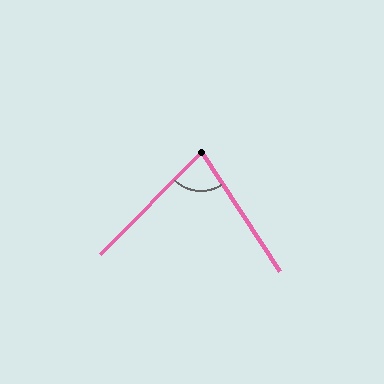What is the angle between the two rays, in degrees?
Approximately 78 degrees.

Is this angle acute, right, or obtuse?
It is acute.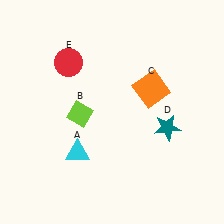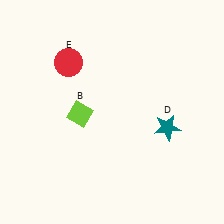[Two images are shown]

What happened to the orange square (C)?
The orange square (C) was removed in Image 2. It was in the top-right area of Image 1.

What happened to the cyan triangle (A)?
The cyan triangle (A) was removed in Image 2. It was in the bottom-left area of Image 1.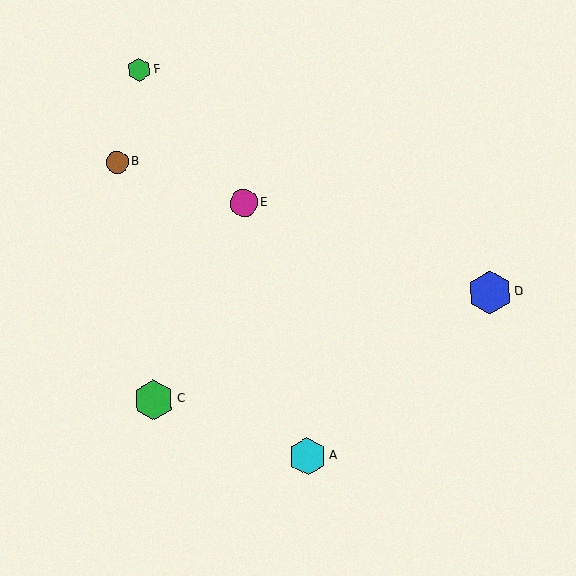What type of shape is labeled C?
Shape C is a green hexagon.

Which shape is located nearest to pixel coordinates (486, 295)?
The blue hexagon (labeled D) at (490, 292) is nearest to that location.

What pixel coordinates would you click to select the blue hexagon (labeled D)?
Click at (490, 292) to select the blue hexagon D.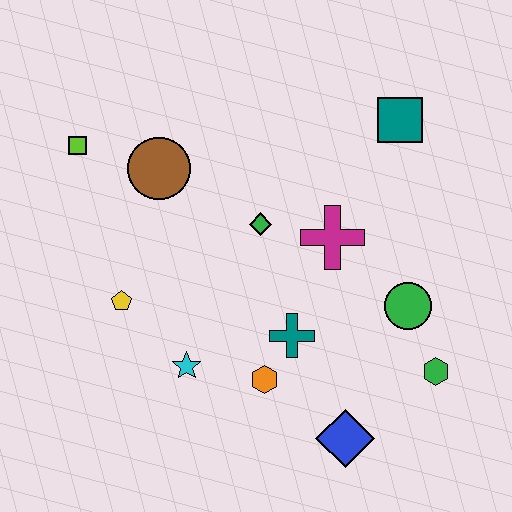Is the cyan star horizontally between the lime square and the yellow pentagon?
No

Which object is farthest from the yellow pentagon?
The teal square is farthest from the yellow pentagon.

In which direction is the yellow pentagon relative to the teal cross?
The yellow pentagon is to the left of the teal cross.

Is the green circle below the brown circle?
Yes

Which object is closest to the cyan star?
The orange hexagon is closest to the cyan star.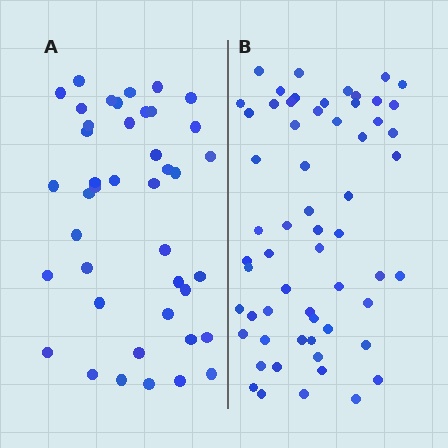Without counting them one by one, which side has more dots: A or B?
Region B (the right region) has more dots.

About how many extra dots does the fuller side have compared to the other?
Region B has approximately 20 more dots than region A.